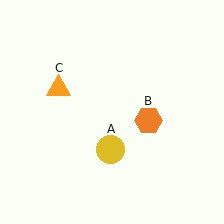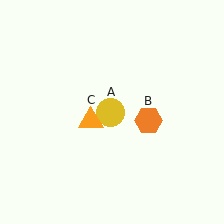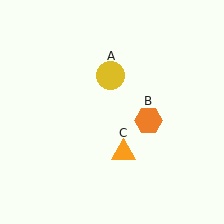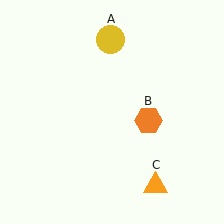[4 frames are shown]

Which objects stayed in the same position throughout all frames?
Orange hexagon (object B) remained stationary.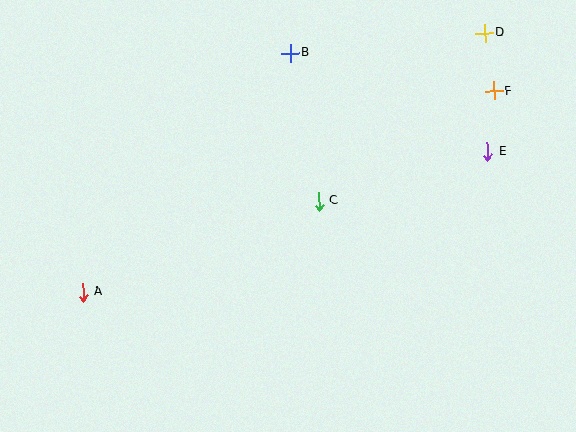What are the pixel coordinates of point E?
Point E is at (487, 151).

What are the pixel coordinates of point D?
Point D is at (485, 33).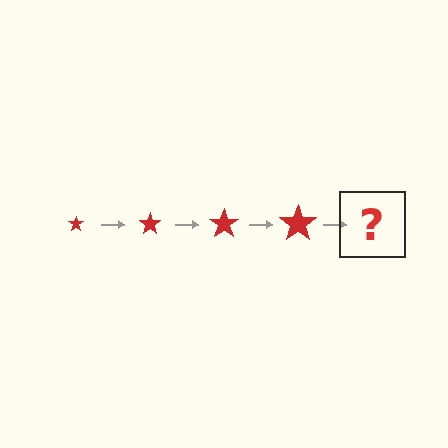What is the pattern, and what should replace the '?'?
The pattern is that the star gets progressively larger each step. The '?' should be a red star, larger than the previous one.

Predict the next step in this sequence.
The next step is a red star, larger than the previous one.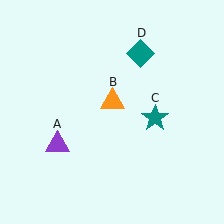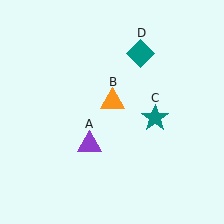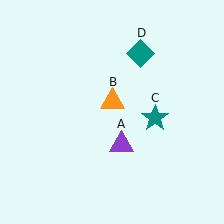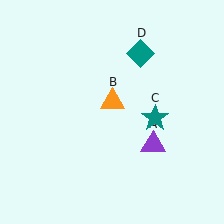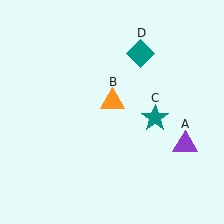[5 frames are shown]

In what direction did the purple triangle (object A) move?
The purple triangle (object A) moved right.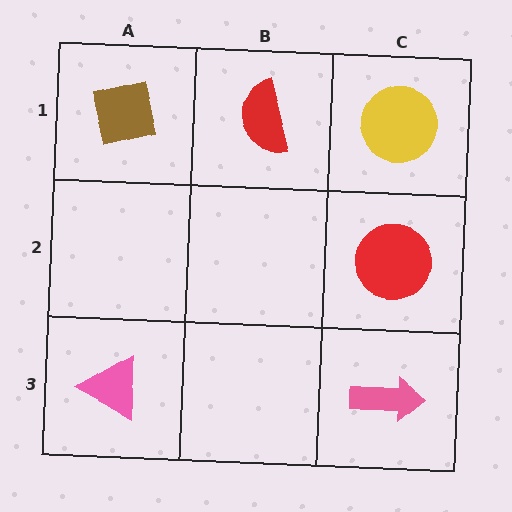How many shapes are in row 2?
1 shape.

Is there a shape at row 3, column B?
No, that cell is empty.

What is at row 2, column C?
A red circle.